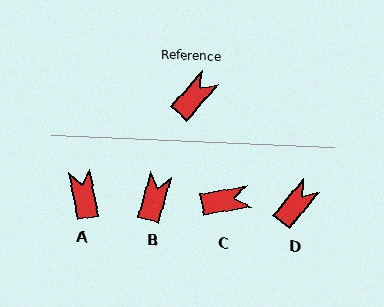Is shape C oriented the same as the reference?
No, it is off by about 40 degrees.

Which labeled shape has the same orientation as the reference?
D.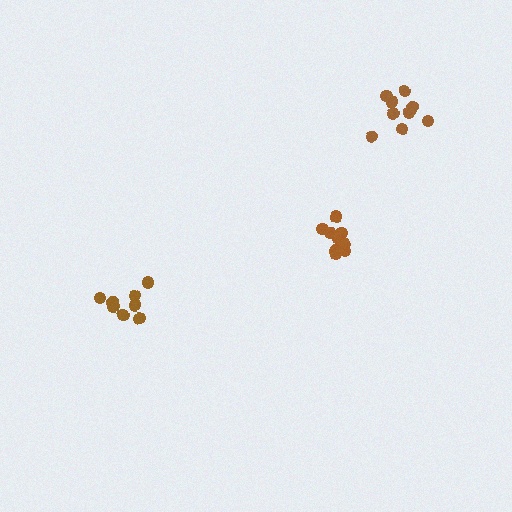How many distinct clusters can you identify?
There are 3 distinct clusters.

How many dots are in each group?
Group 1: 9 dots, Group 2: 9 dots, Group 3: 8 dots (26 total).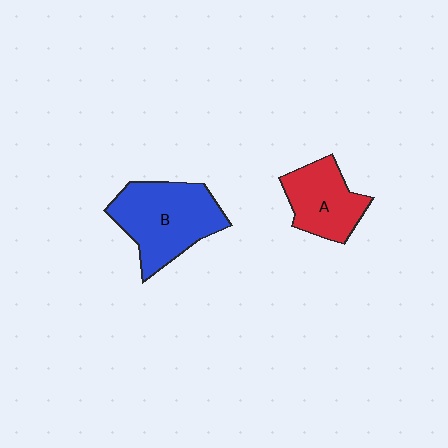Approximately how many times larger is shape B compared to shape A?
Approximately 1.5 times.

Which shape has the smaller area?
Shape A (red).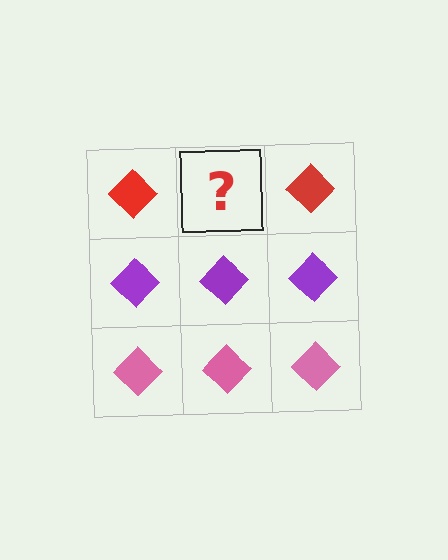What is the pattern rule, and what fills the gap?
The rule is that each row has a consistent color. The gap should be filled with a red diamond.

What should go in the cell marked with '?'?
The missing cell should contain a red diamond.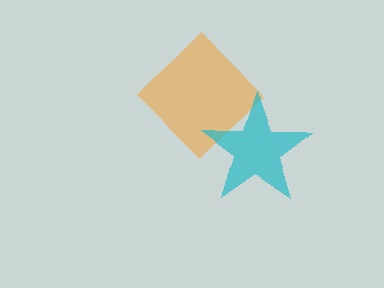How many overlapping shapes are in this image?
There are 2 overlapping shapes in the image.